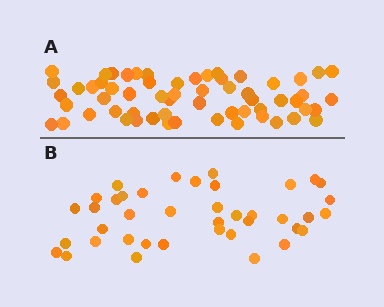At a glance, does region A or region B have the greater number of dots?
Region A (the top region) has more dots.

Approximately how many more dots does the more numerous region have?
Region A has approximately 20 more dots than region B.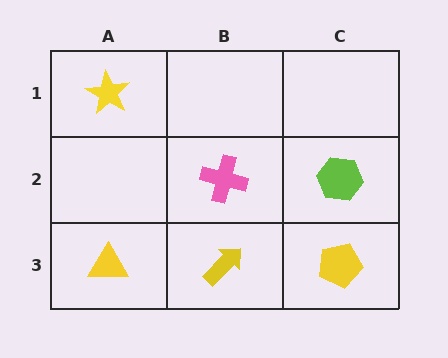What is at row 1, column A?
A yellow star.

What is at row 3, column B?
A yellow arrow.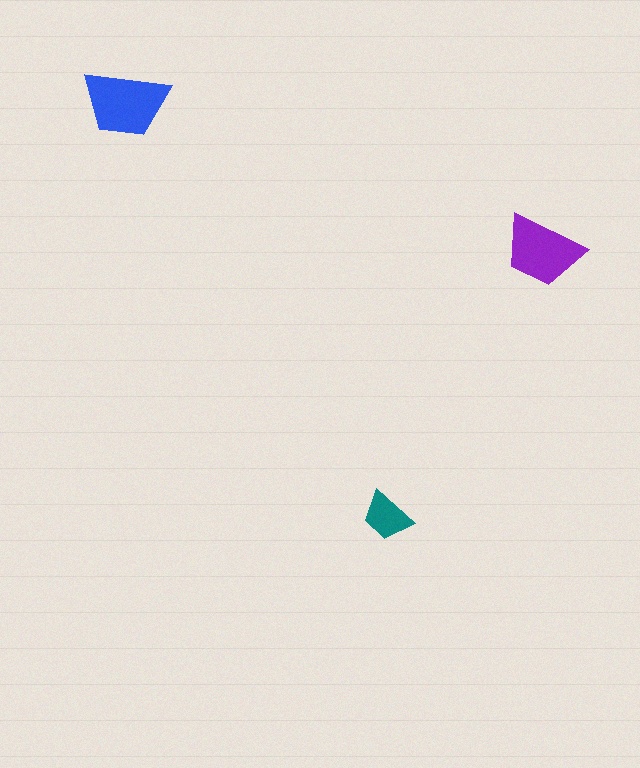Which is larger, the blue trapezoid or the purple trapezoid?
The blue one.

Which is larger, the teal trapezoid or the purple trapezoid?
The purple one.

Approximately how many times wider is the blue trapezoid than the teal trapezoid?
About 1.5 times wider.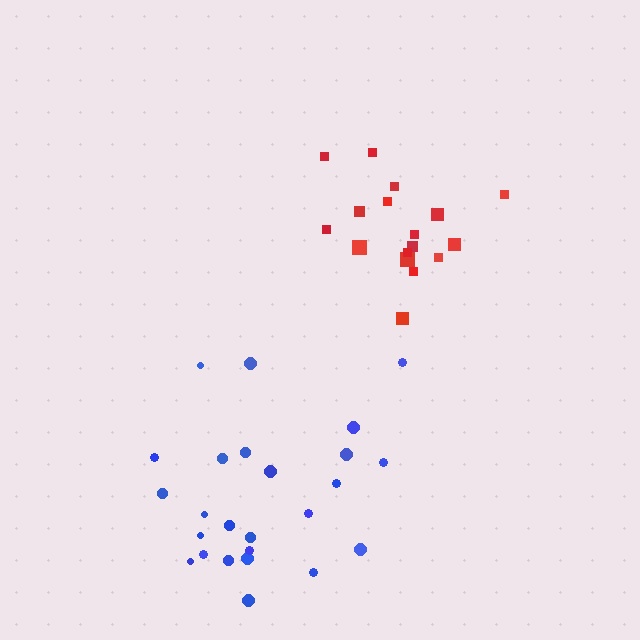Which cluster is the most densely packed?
Red.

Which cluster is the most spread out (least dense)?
Blue.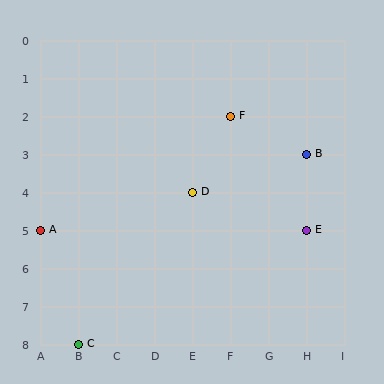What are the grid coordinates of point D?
Point D is at grid coordinates (E, 4).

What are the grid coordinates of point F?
Point F is at grid coordinates (F, 2).